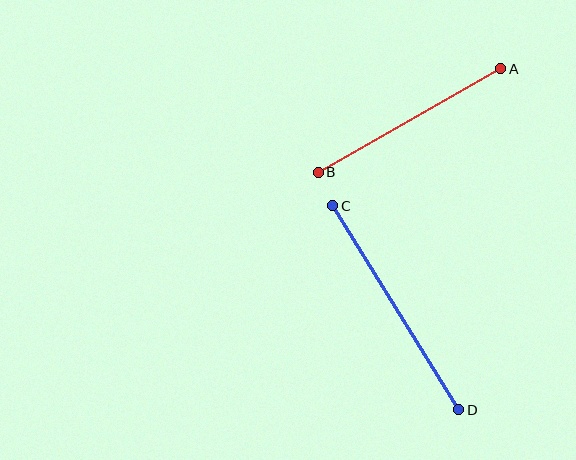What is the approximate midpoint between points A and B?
The midpoint is at approximately (410, 121) pixels.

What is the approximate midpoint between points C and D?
The midpoint is at approximately (396, 308) pixels.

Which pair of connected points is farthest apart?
Points C and D are farthest apart.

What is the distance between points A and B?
The distance is approximately 209 pixels.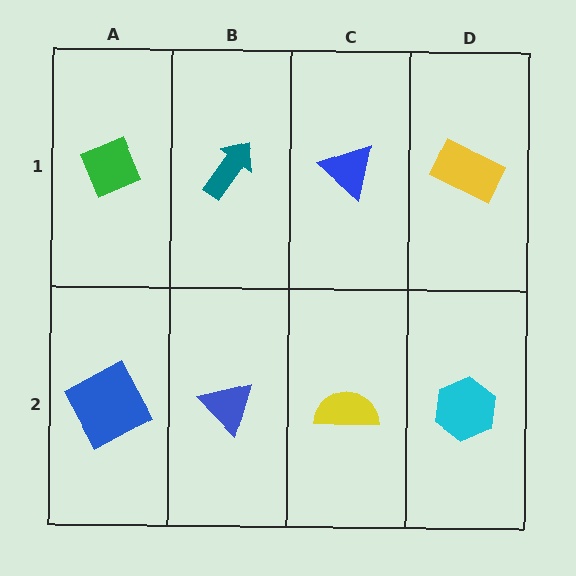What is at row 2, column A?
A blue square.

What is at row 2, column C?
A yellow semicircle.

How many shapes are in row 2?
4 shapes.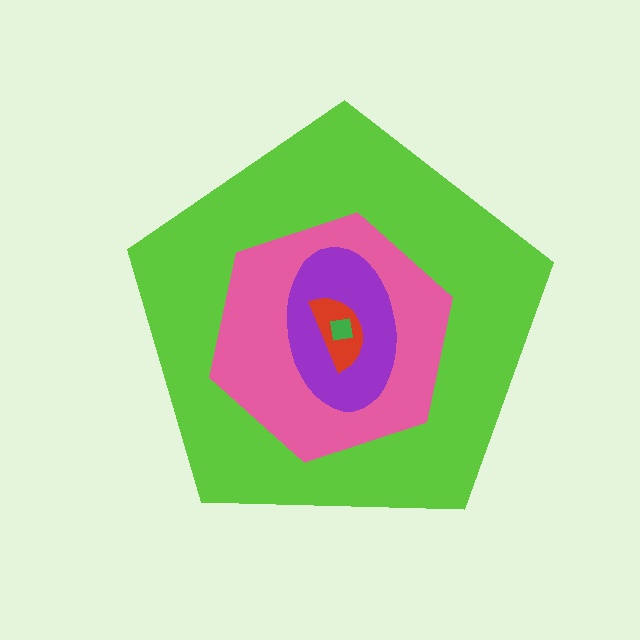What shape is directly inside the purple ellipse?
The red semicircle.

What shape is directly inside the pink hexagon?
The purple ellipse.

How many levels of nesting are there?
5.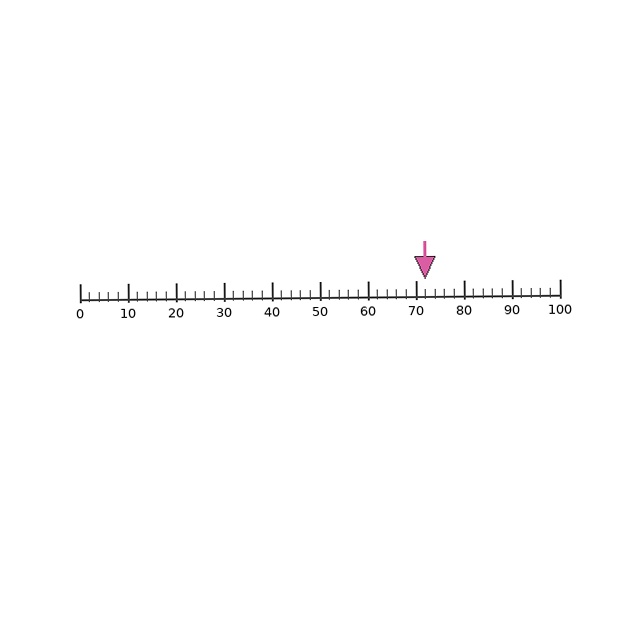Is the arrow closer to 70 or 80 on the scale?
The arrow is closer to 70.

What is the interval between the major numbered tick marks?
The major tick marks are spaced 10 units apart.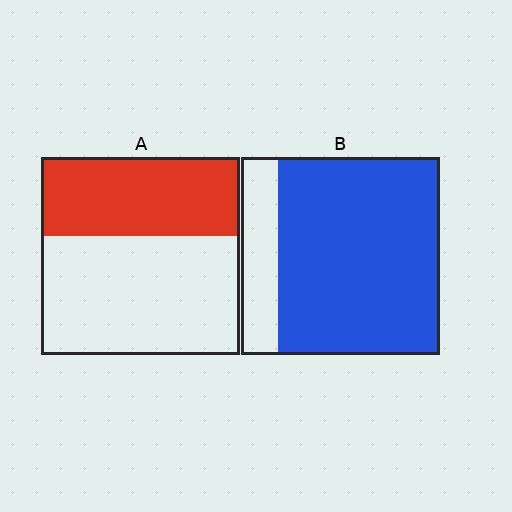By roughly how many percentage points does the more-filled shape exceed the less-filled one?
By roughly 40 percentage points (B over A).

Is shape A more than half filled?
No.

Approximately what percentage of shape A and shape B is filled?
A is approximately 40% and B is approximately 80%.